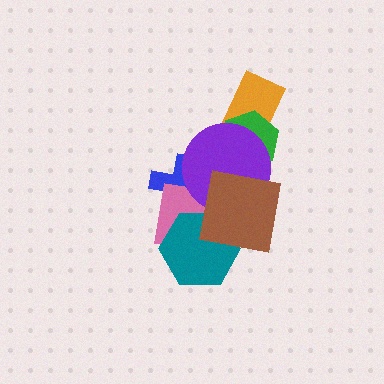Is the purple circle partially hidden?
Yes, it is partially covered by another shape.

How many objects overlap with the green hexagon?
3 objects overlap with the green hexagon.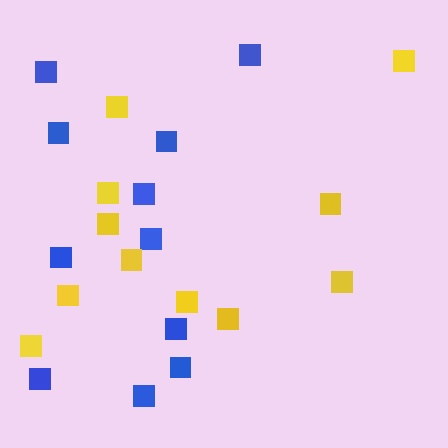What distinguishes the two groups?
There are 2 groups: one group of blue squares (11) and one group of yellow squares (11).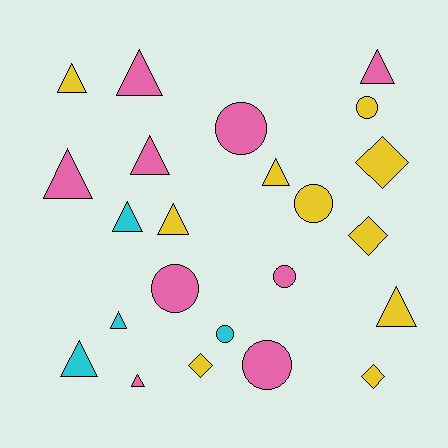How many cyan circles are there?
There is 1 cyan circle.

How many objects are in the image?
There are 23 objects.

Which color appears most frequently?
Yellow, with 10 objects.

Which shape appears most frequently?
Triangle, with 12 objects.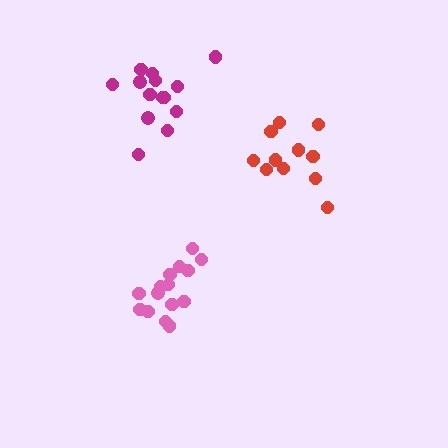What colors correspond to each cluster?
The clusters are colored: red, pink, magenta.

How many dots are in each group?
Group 1: 11 dots, Group 2: 17 dots, Group 3: 14 dots (42 total).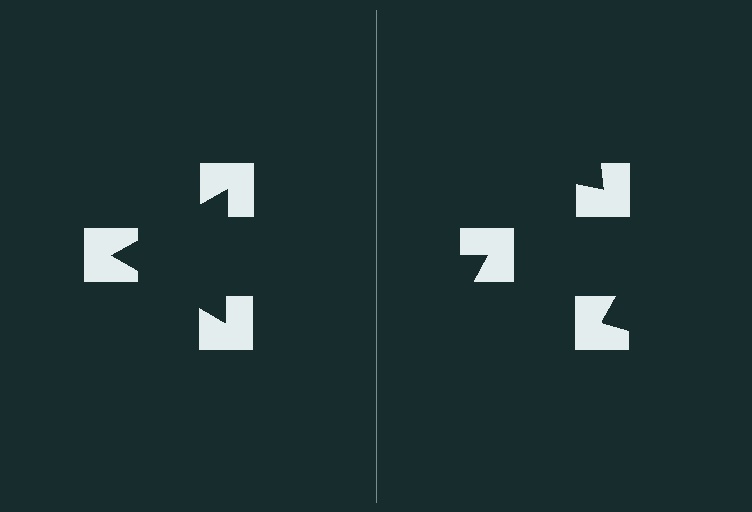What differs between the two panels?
The notched squares are positioned identically on both sides; only the wedge orientations differ. On the left they align to a triangle; on the right they are misaligned.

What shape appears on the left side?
An illusory triangle.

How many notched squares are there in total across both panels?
6 — 3 on each side.